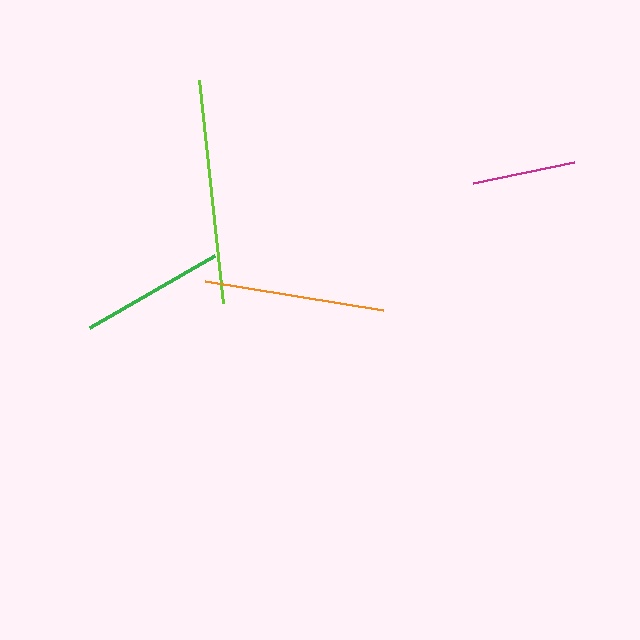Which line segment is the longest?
The lime line is the longest at approximately 224 pixels.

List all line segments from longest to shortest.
From longest to shortest: lime, orange, green, magenta.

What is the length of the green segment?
The green segment is approximately 144 pixels long.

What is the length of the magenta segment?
The magenta segment is approximately 103 pixels long.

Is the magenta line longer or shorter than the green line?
The green line is longer than the magenta line.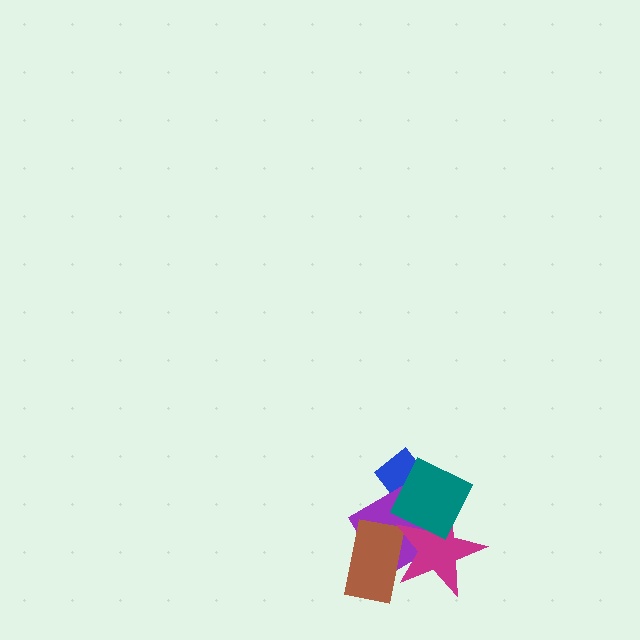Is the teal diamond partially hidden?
No, no other shape covers it.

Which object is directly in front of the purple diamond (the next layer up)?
The brown rectangle is directly in front of the purple diamond.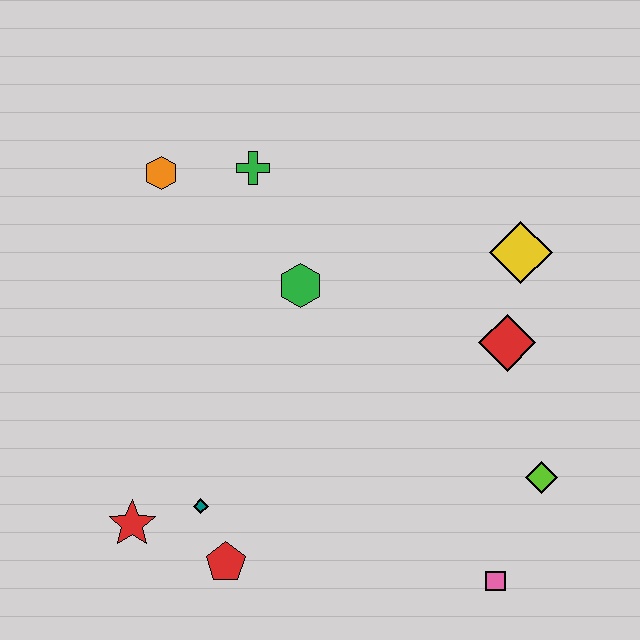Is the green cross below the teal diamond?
No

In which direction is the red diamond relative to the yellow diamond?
The red diamond is below the yellow diamond.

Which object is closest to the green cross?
The orange hexagon is closest to the green cross.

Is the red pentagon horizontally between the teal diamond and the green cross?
Yes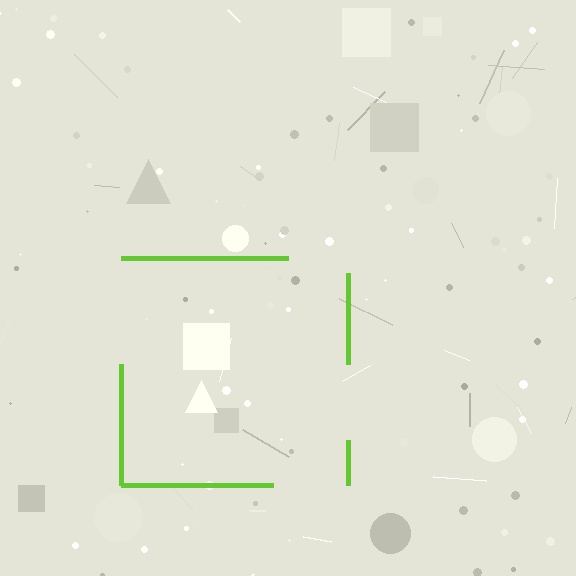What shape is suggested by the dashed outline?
The dashed outline suggests a square.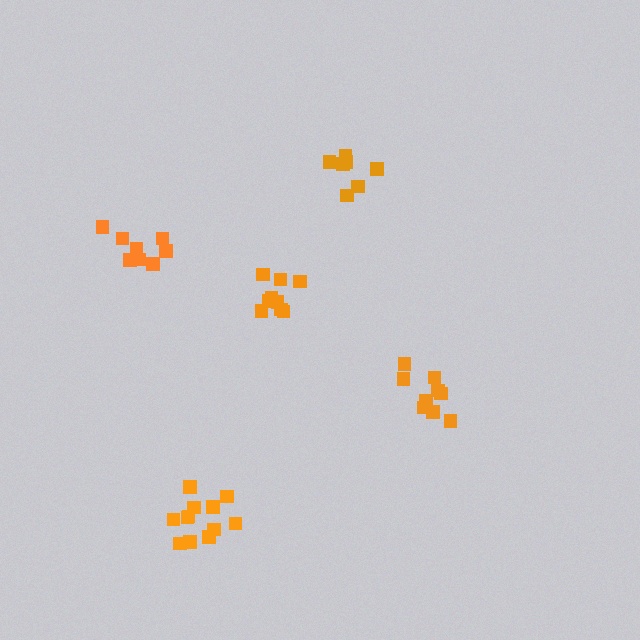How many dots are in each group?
Group 1: 7 dots, Group 2: 9 dots, Group 3: 9 dots, Group 4: 12 dots, Group 5: 8 dots (45 total).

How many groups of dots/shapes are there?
There are 5 groups.